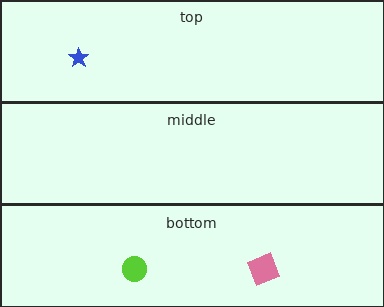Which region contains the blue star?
The top region.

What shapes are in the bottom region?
The lime circle, the pink diamond.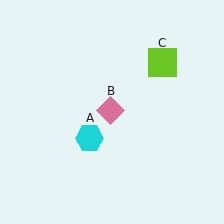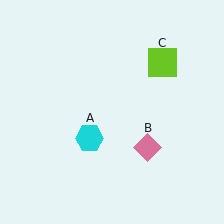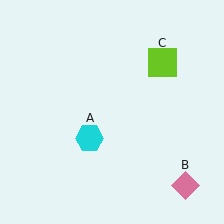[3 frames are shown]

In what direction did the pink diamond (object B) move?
The pink diamond (object B) moved down and to the right.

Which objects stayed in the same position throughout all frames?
Cyan hexagon (object A) and lime square (object C) remained stationary.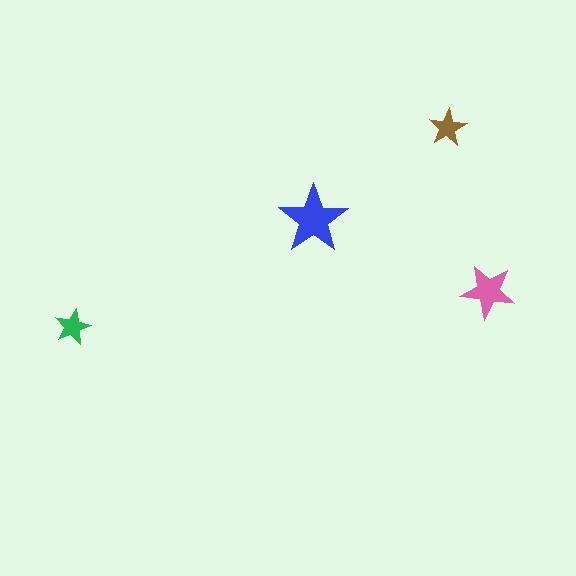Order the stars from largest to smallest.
the blue one, the pink one, the brown one, the green one.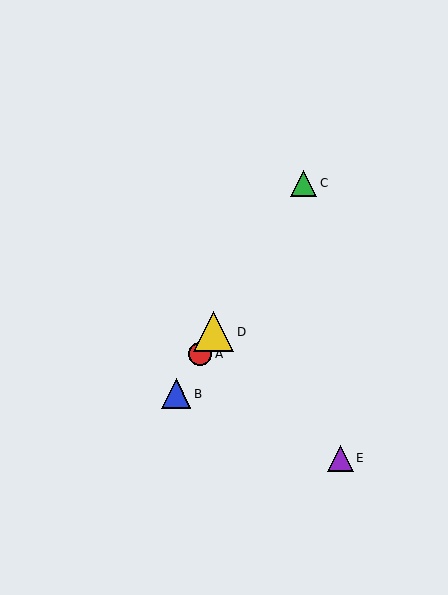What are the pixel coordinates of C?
Object C is at (304, 183).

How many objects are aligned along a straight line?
4 objects (A, B, C, D) are aligned along a straight line.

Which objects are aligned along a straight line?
Objects A, B, C, D are aligned along a straight line.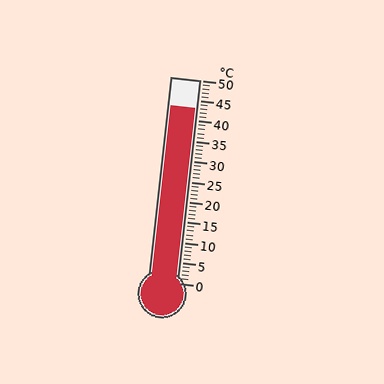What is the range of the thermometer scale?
The thermometer scale ranges from 0°C to 50°C.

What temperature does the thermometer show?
The thermometer shows approximately 43°C.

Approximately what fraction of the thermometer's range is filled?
The thermometer is filled to approximately 85% of its range.